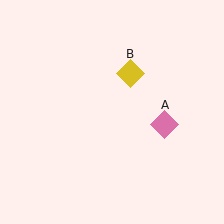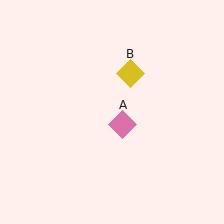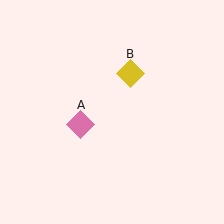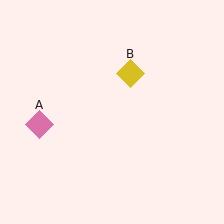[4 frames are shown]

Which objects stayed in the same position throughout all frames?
Yellow diamond (object B) remained stationary.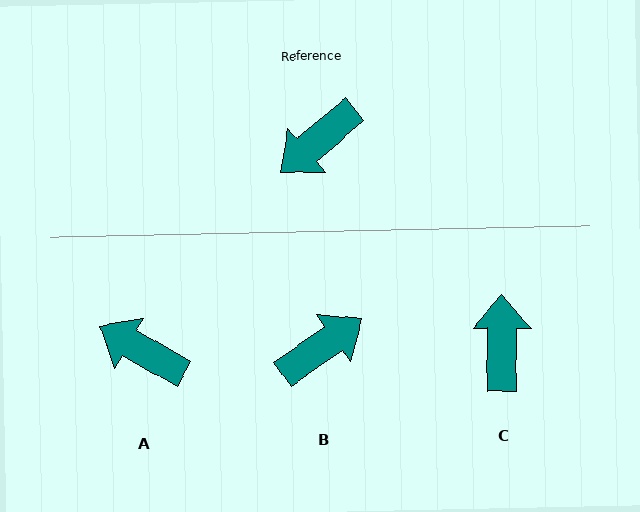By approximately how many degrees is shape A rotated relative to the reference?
Approximately 70 degrees clockwise.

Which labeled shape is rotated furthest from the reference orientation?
B, about 175 degrees away.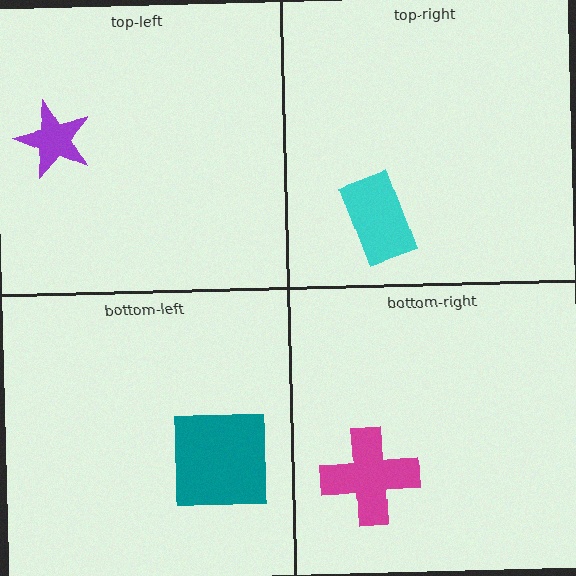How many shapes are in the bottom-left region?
1.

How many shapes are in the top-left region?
1.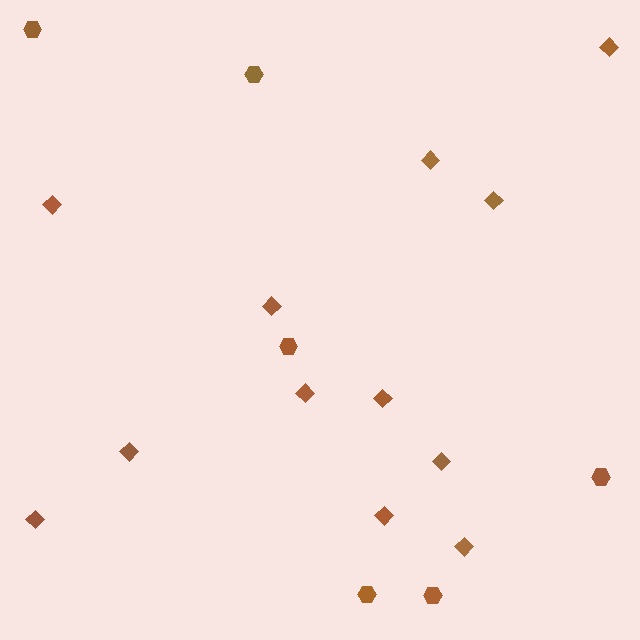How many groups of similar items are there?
There are 2 groups: one group of diamonds (12) and one group of hexagons (6).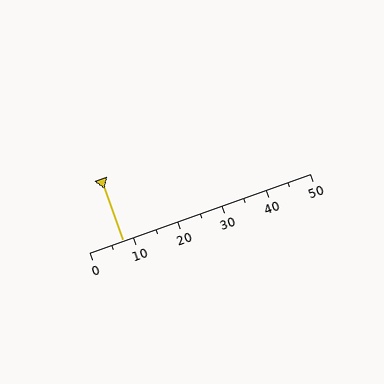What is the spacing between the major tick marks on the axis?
The major ticks are spaced 10 apart.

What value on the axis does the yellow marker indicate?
The marker indicates approximately 7.5.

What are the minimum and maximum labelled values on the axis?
The axis runs from 0 to 50.